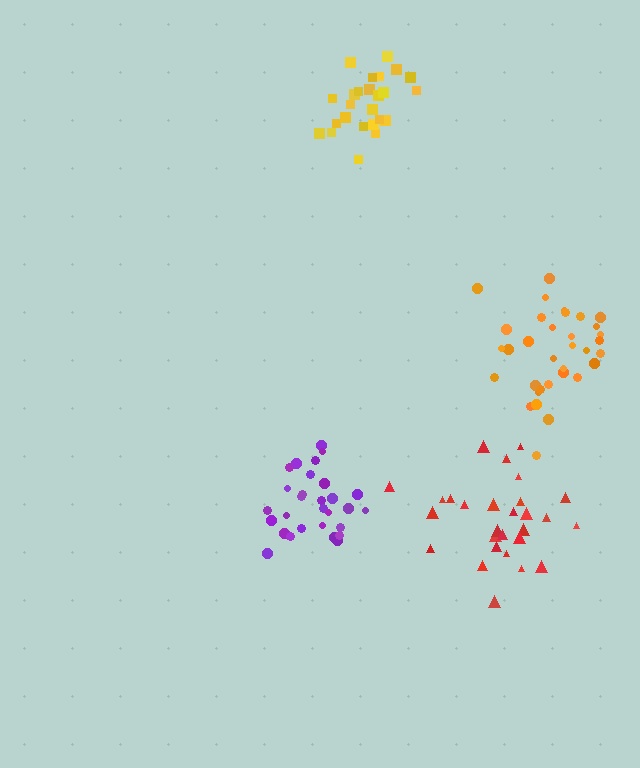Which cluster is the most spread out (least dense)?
Red.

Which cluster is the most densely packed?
Yellow.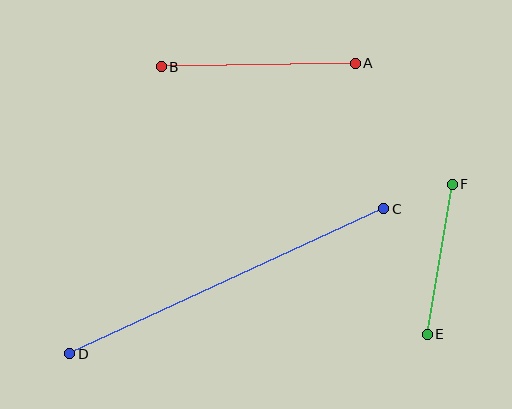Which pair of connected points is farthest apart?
Points C and D are farthest apart.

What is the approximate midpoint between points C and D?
The midpoint is at approximately (227, 281) pixels.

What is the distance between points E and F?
The distance is approximately 152 pixels.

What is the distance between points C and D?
The distance is approximately 346 pixels.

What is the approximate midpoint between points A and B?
The midpoint is at approximately (258, 65) pixels.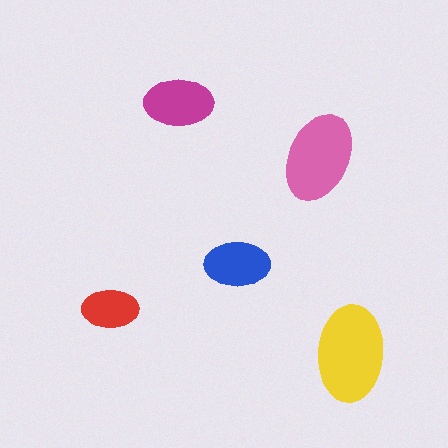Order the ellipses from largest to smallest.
the yellow one, the pink one, the magenta one, the blue one, the red one.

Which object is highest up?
The magenta ellipse is topmost.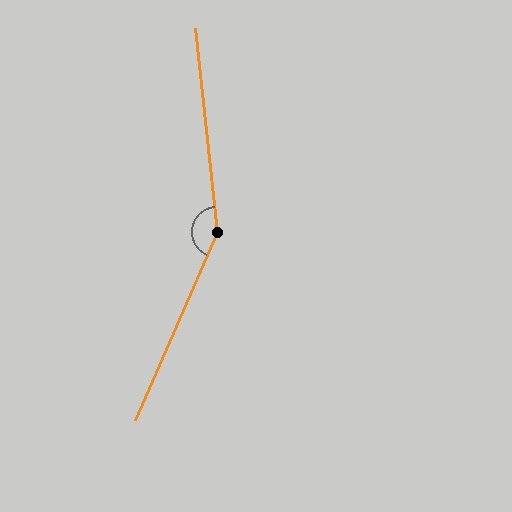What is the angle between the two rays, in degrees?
Approximately 150 degrees.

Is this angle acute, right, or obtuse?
It is obtuse.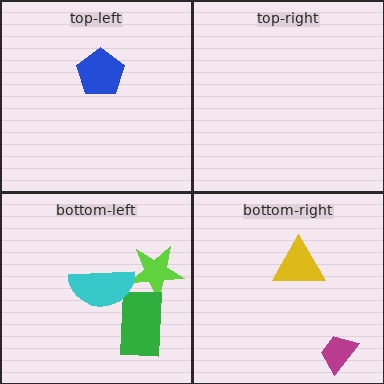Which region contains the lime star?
The bottom-left region.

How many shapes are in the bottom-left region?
3.